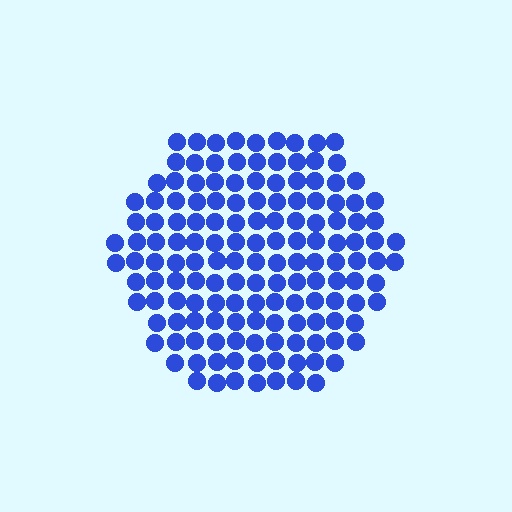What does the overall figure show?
The overall figure shows a hexagon.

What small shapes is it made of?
It is made of small circles.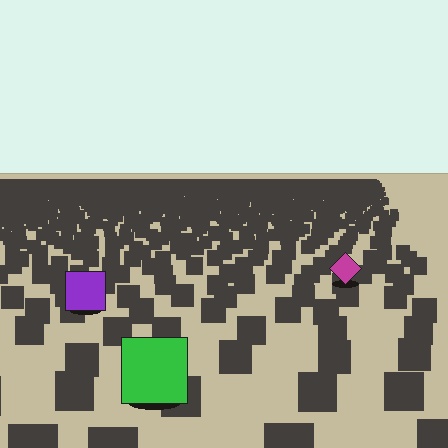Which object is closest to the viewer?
The green square is closest. The texture marks near it are larger and more spread out.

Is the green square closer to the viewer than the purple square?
Yes. The green square is closer — you can tell from the texture gradient: the ground texture is coarser near it.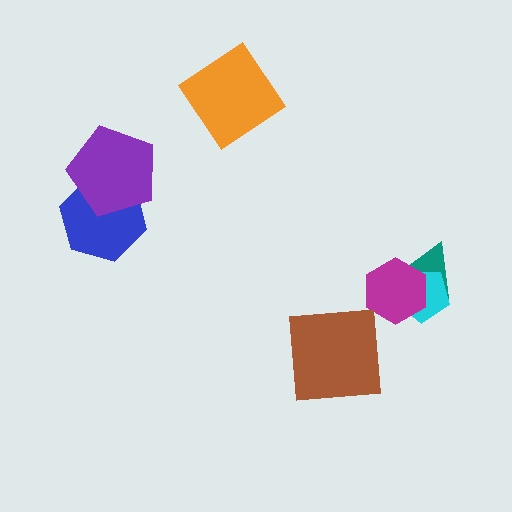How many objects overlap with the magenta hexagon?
2 objects overlap with the magenta hexagon.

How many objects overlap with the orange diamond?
0 objects overlap with the orange diamond.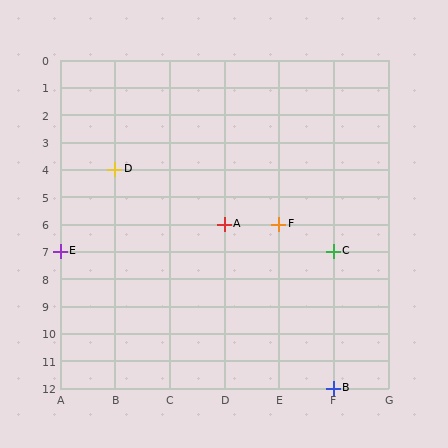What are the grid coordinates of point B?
Point B is at grid coordinates (F, 12).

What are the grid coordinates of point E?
Point E is at grid coordinates (A, 7).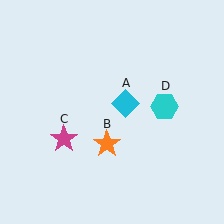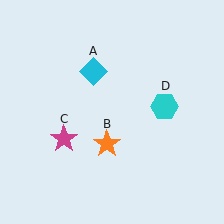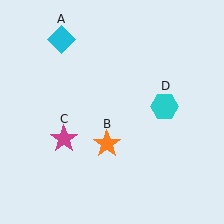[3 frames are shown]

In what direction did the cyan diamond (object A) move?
The cyan diamond (object A) moved up and to the left.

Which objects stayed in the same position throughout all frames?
Orange star (object B) and magenta star (object C) and cyan hexagon (object D) remained stationary.